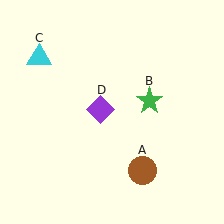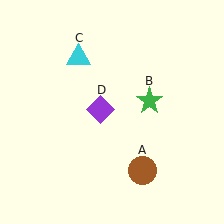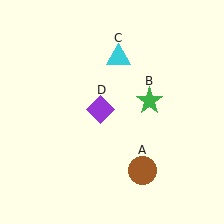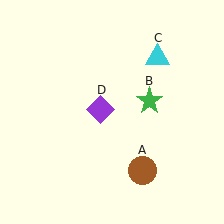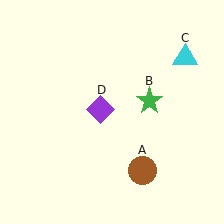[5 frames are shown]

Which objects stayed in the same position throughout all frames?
Brown circle (object A) and green star (object B) and purple diamond (object D) remained stationary.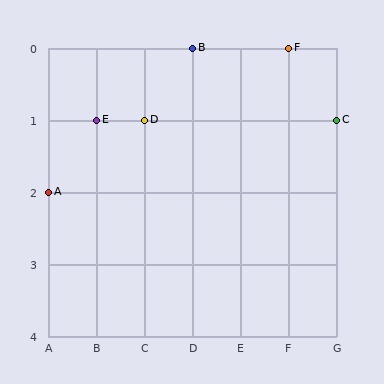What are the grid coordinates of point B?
Point B is at grid coordinates (D, 0).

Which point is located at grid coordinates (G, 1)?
Point C is at (G, 1).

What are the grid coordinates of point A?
Point A is at grid coordinates (A, 2).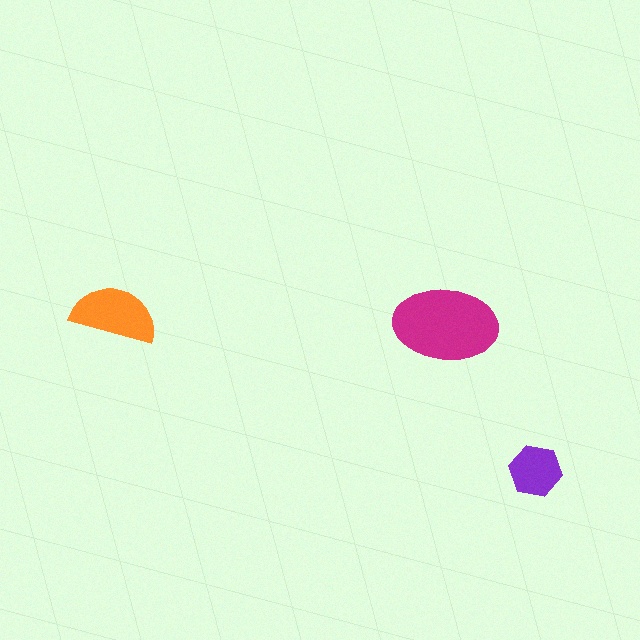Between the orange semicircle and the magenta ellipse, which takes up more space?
The magenta ellipse.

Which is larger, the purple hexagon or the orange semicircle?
The orange semicircle.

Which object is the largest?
The magenta ellipse.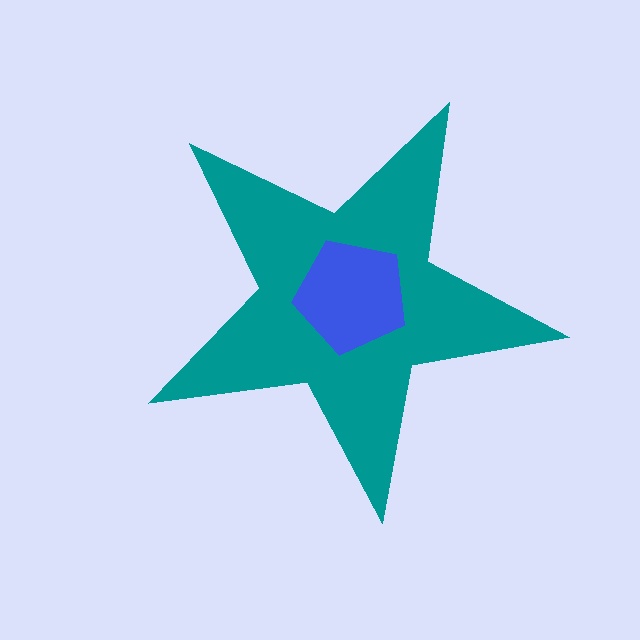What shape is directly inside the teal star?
The blue pentagon.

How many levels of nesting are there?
2.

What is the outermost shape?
The teal star.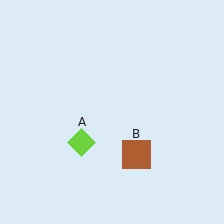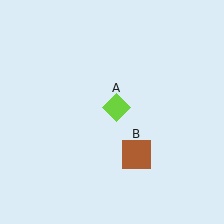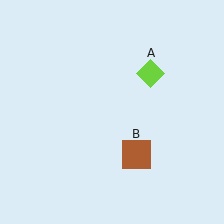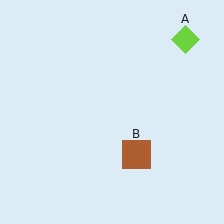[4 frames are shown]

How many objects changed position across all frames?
1 object changed position: lime diamond (object A).